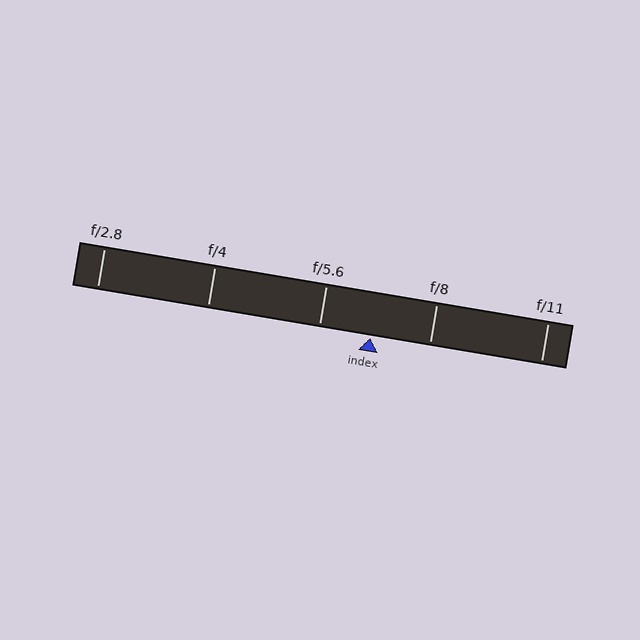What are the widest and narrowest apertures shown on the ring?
The widest aperture shown is f/2.8 and the narrowest is f/11.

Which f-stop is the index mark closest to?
The index mark is closest to f/5.6.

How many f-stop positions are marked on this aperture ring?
There are 5 f-stop positions marked.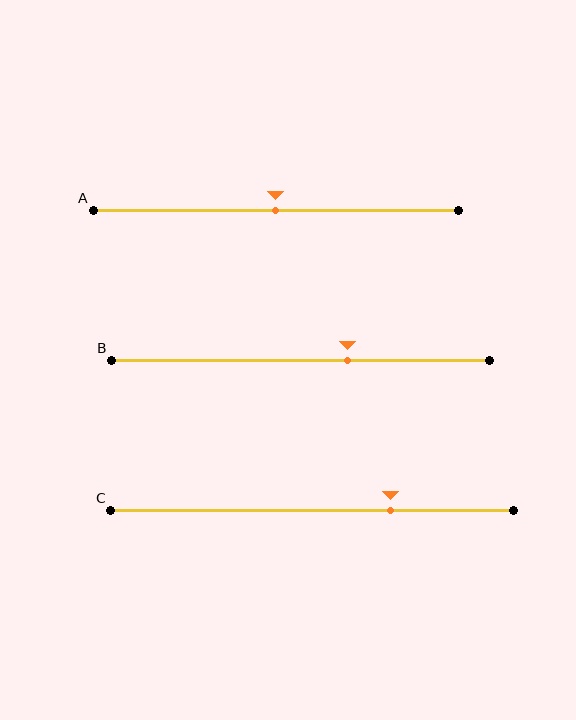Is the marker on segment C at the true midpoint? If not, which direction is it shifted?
No, the marker on segment C is shifted to the right by about 19% of the segment length.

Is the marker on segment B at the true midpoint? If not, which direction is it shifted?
No, the marker on segment B is shifted to the right by about 13% of the segment length.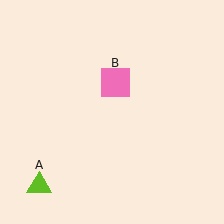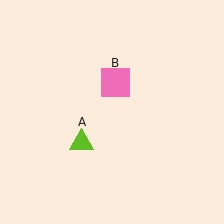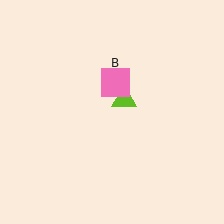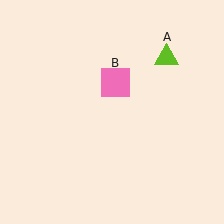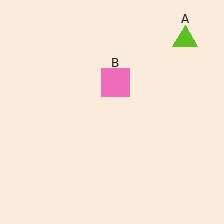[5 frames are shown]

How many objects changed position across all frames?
1 object changed position: lime triangle (object A).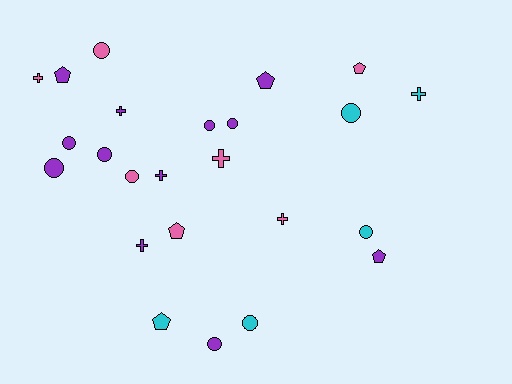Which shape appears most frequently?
Circle, with 11 objects.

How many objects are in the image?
There are 24 objects.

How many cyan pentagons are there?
There is 1 cyan pentagon.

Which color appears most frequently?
Purple, with 12 objects.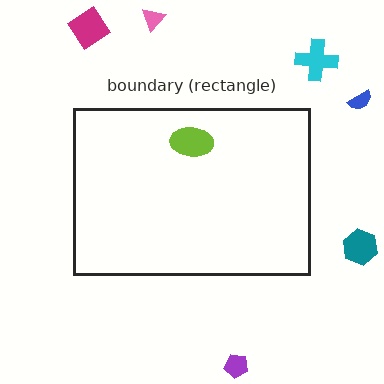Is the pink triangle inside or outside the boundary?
Outside.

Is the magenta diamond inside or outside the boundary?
Outside.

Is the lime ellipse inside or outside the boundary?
Inside.